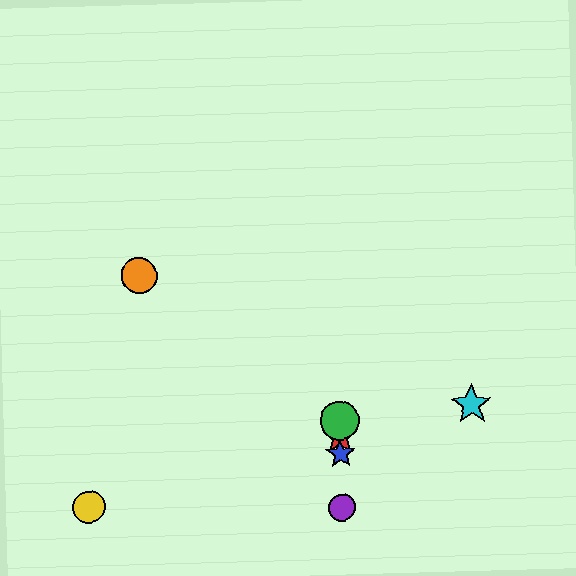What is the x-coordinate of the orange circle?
The orange circle is at x≈139.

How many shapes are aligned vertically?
4 shapes (the red star, the blue star, the green circle, the purple circle) are aligned vertically.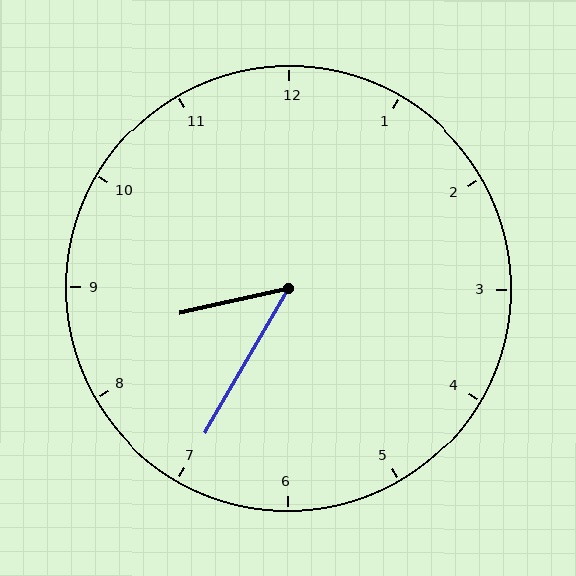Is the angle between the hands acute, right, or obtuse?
It is acute.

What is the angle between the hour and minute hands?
Approximately 48 degrees.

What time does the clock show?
8:35.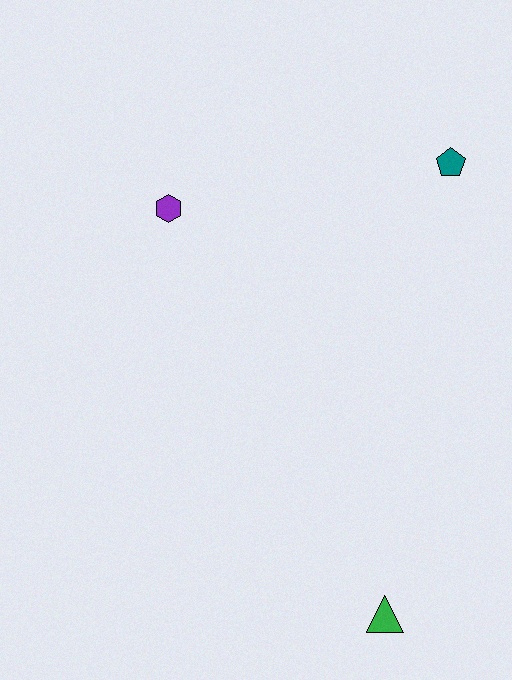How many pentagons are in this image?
There is 1 pentagon.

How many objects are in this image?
There are 3 objects.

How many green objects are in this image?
There is 1 green object.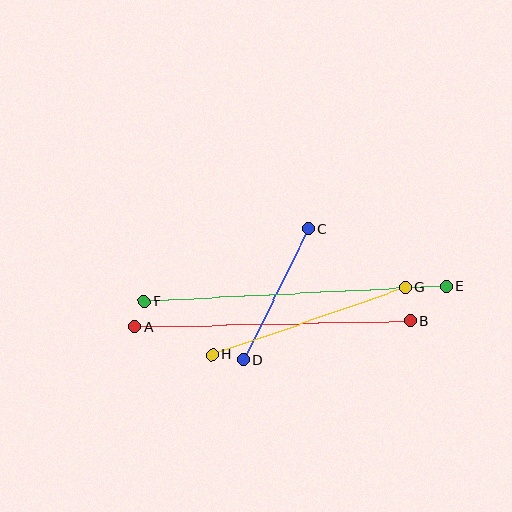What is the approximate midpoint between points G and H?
The midpoint is at approximately (309, 321) pixels.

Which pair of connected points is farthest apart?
Points E and F are farthest apart.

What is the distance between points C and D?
The distance is approximately 145 pixels.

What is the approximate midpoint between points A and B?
The midpoint is at approximately (272, 324) pixels.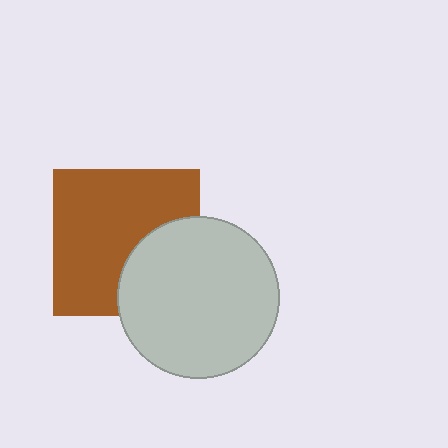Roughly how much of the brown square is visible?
Most of it is visible (roughly 68%).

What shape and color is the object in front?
The object in front is a light gray circle.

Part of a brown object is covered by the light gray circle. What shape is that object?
It is a square.